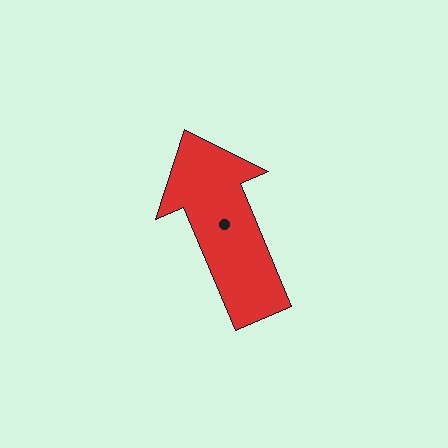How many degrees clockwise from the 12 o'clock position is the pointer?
Approximately 337 degrees.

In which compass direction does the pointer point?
Northwest.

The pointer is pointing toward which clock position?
Roughly 11 o'clock.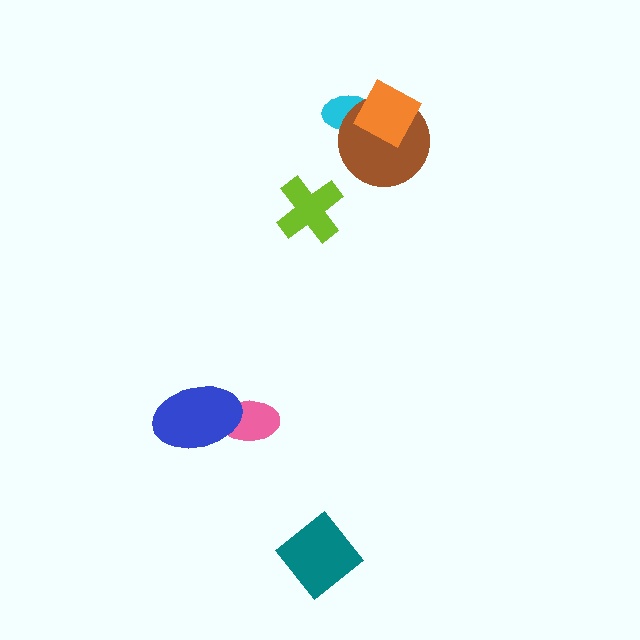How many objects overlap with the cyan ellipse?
2 objects overlap with the cyan ellipse.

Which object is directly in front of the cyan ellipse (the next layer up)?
The brown circle is directly in front of the cyan ellipse.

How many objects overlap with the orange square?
2 objects overlap with the orange square.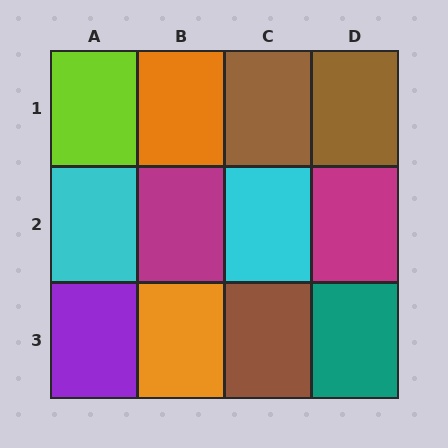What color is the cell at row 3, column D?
Teal.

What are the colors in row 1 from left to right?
Lime, orange, brown, brown.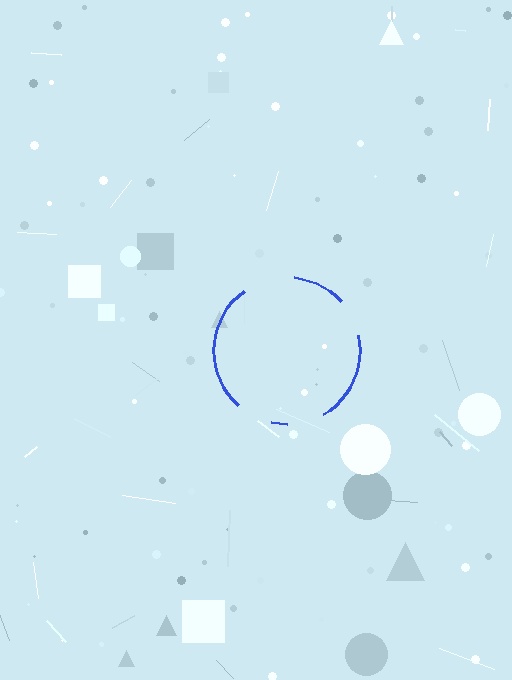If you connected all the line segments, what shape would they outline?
They would outline a circle.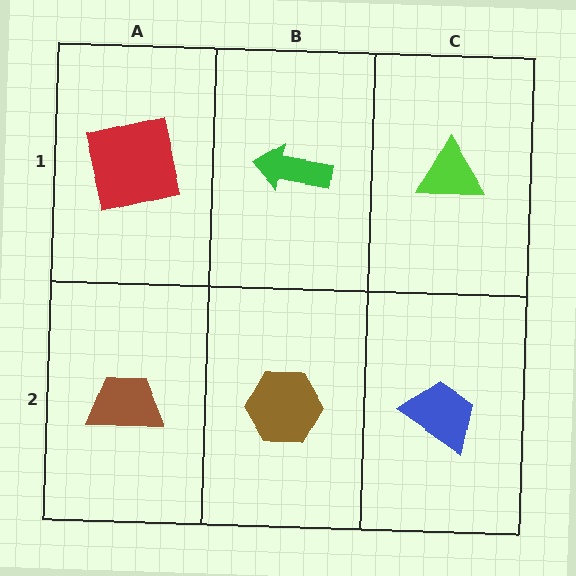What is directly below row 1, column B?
A brown hexagon.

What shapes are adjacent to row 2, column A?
A red square (row 1, column A), a brown hexagon (row 2, column B).